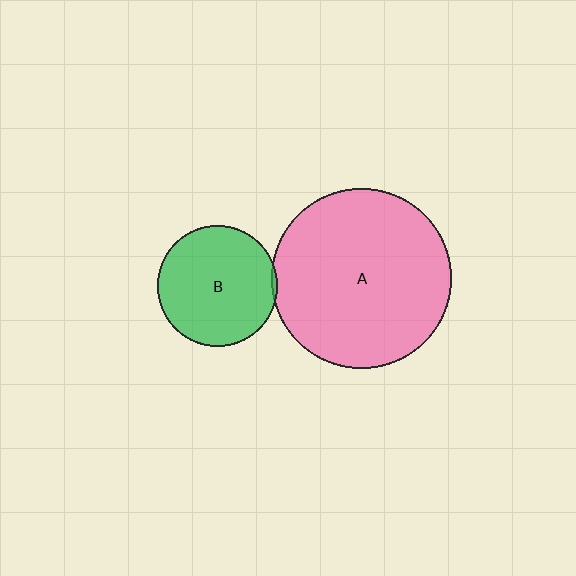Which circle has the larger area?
Circle A (pink).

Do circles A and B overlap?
Yes.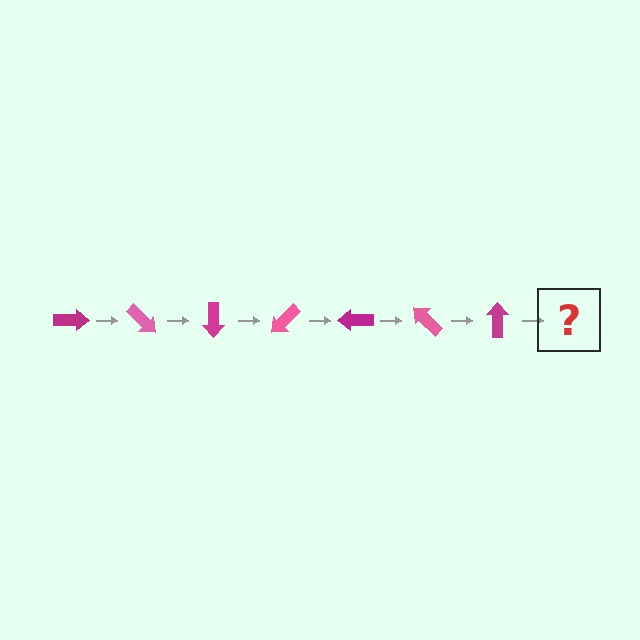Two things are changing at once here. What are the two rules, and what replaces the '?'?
The two rules are that it rotates 45 degrees each step and the color cycles through magenta and pink. The '?' should be a pink arrow, rotated 315 degrees from the start.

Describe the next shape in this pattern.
It should be a pink arrow, rotated 315 degrees from the start.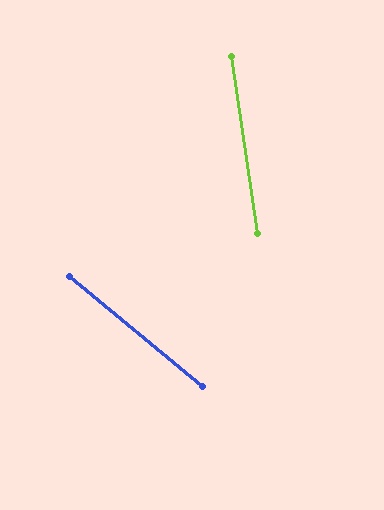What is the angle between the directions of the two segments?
Approximately 42 degrees.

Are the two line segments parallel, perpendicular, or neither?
Neither parallel nor perpendicular — they differ by about 42°.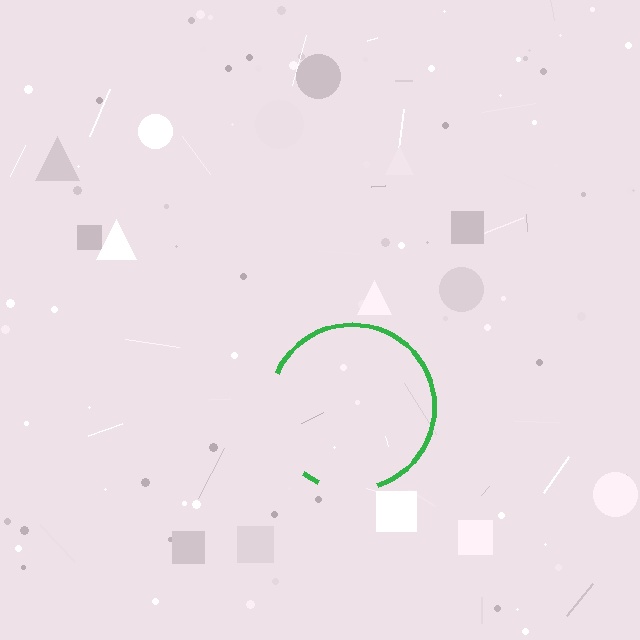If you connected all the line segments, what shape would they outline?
They would outline a circle.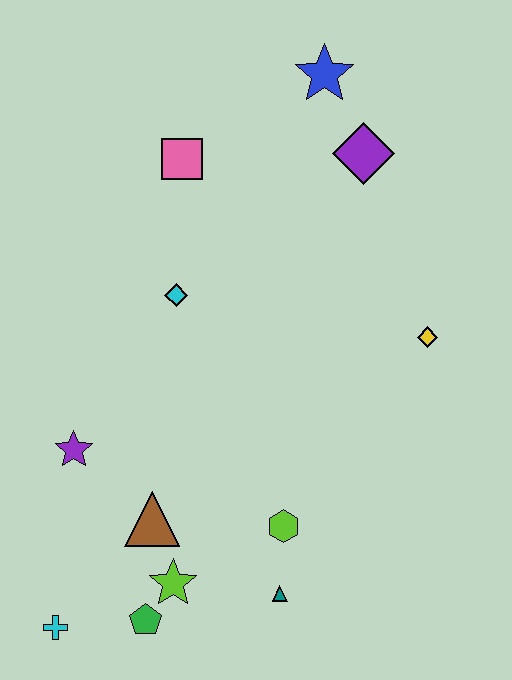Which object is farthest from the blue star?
The cyan cross is farthest from the blue star.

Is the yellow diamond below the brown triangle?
No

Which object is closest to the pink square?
The cyan diamond is closest to the pink square.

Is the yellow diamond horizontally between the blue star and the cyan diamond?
No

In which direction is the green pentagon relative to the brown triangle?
The green pentagon is below the brown triangle.